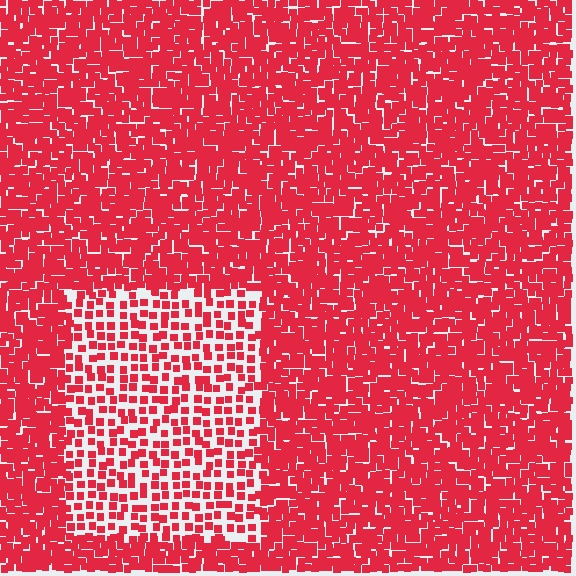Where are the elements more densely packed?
The elements are more densely packed outside the rectangle boundary.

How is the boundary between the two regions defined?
The boundary is defined by a change in element density (approximately 2.2x ratio). All elements are the same color, size, and shape.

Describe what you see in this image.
The image contains small red elements arranged at two different densities. A rectangle-shaped region is visible where the elements are less densely packed than the surrounding area.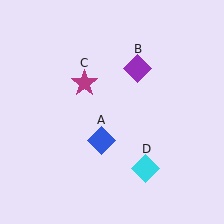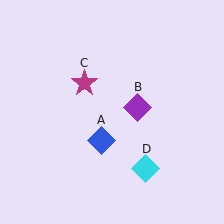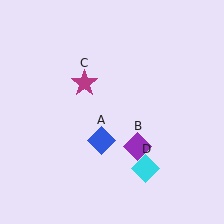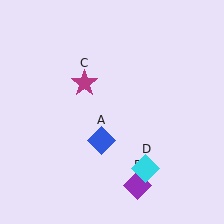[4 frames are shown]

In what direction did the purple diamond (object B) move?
The purple diamond (object B) moved down.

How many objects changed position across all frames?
1 object changed position: purple diamond (object B).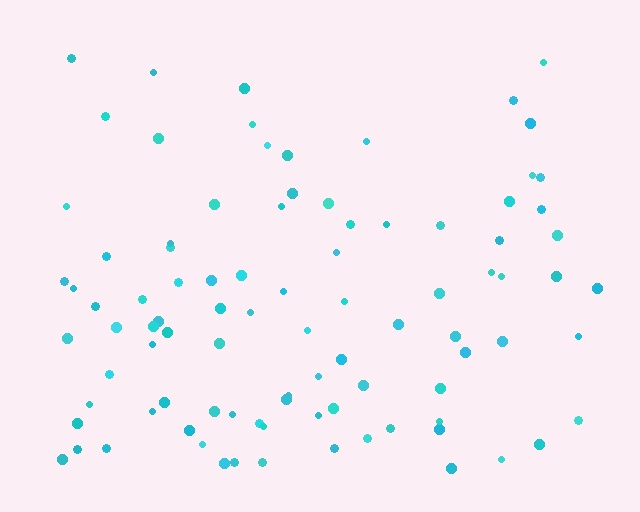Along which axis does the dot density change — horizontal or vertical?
Vertical.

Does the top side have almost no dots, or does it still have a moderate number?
Still a moderate number, just noticeably fewer than the bottom.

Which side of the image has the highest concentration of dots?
The bottom.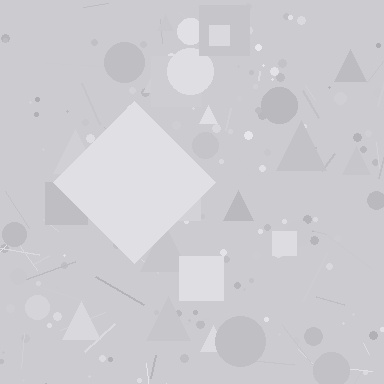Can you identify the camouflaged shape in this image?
The camouflaged shape is a diamond.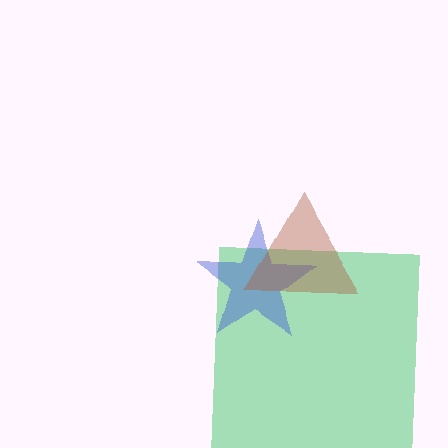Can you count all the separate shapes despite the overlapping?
Yes, there are 3 separate shapes.